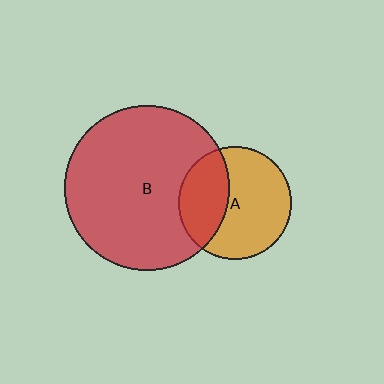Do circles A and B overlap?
Yes.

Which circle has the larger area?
Circle B (red).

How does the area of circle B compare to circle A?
Approximately 2.1 times.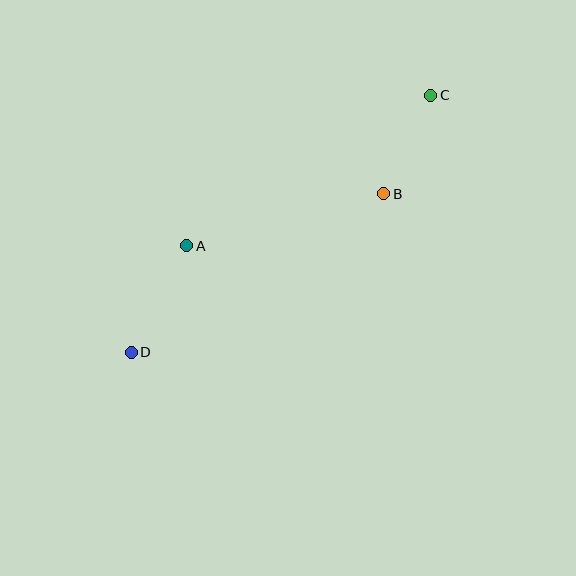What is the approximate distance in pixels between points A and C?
The distance between A and C is approximately 287 pixels.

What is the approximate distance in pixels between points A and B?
The distance between A and B is approximately 204 pixels.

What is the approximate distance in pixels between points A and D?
The distance between A and D is approximately 120 pixels.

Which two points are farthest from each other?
Points C and D are farthest from each other.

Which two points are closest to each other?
Points B and C are closest to each other.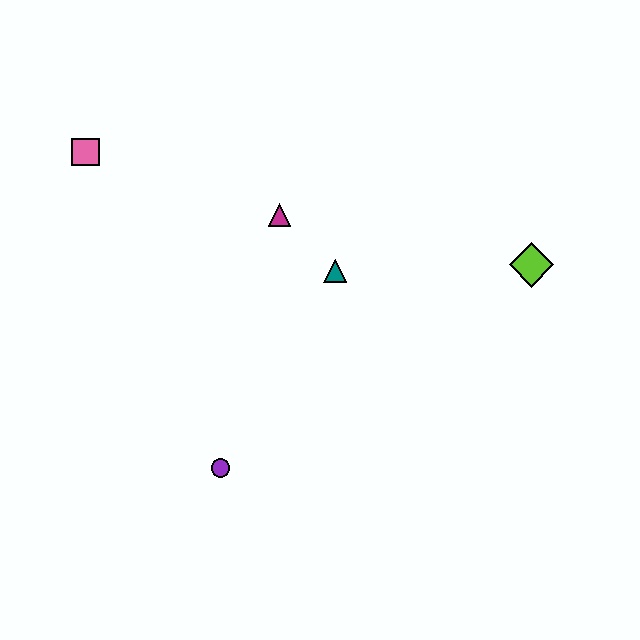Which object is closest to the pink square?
The magenta triangle is closest to the pink square.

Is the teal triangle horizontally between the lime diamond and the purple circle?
Yes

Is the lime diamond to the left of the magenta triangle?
No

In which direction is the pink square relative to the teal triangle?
The pink square is to the left of the teal triangle.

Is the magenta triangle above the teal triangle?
Yes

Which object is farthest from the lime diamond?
The pink square is farthest from the lime diamond.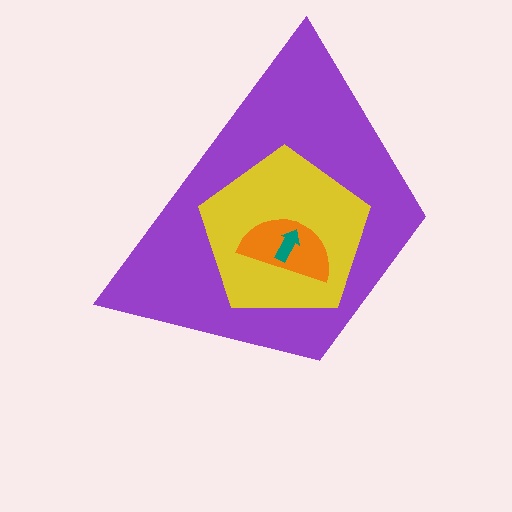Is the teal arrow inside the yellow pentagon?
Yes.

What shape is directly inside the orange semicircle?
The teal arrow.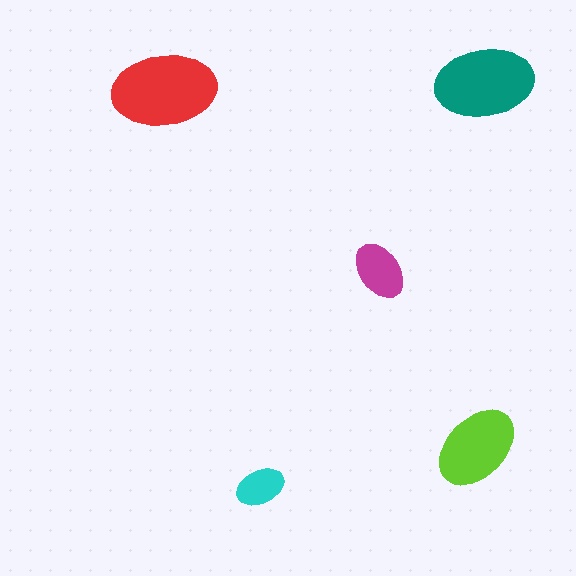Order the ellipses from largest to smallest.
the red one, the teal one, the lime one, the magenta one, the cyan one.